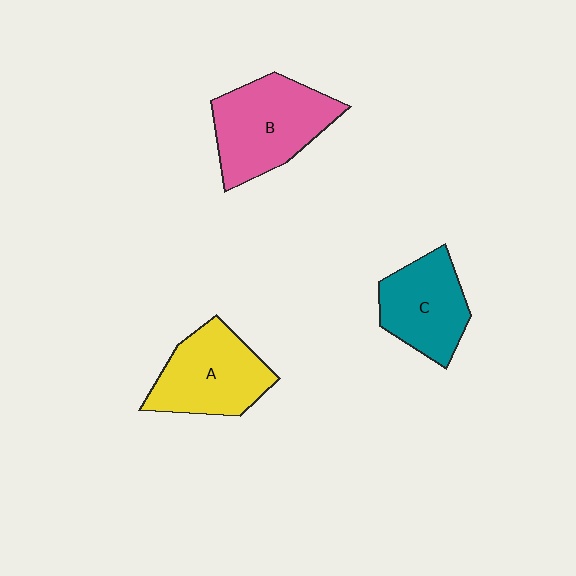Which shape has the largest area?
Shape B (pink).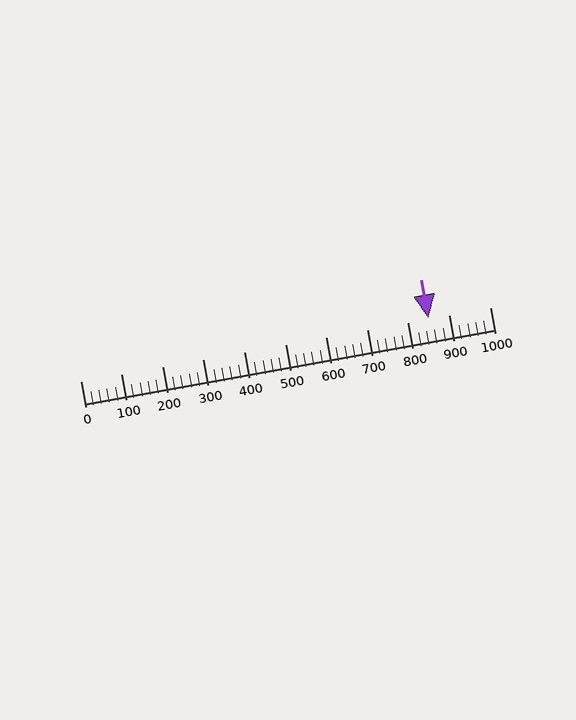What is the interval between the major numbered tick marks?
The major tick marks are spaced 100 units apart.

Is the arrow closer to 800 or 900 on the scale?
The arrow is closer to 800.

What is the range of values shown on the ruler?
The ruler shows values from 0 to 1000.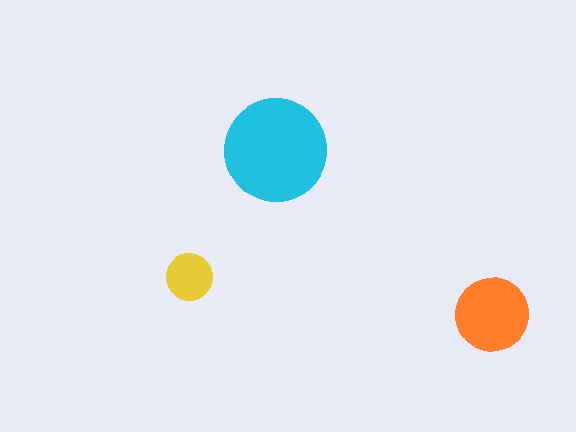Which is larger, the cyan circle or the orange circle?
The cyan one.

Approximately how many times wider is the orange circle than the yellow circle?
About 1.5 times wider.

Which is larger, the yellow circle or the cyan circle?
The cyan one.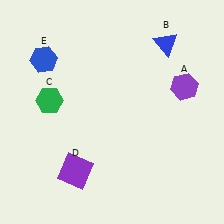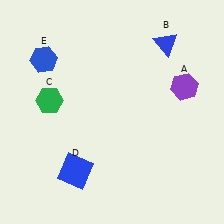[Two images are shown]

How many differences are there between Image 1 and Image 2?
There is 1 difference between the two images.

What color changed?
The square (D) changed from purple in Image 1 to blue in Image 2.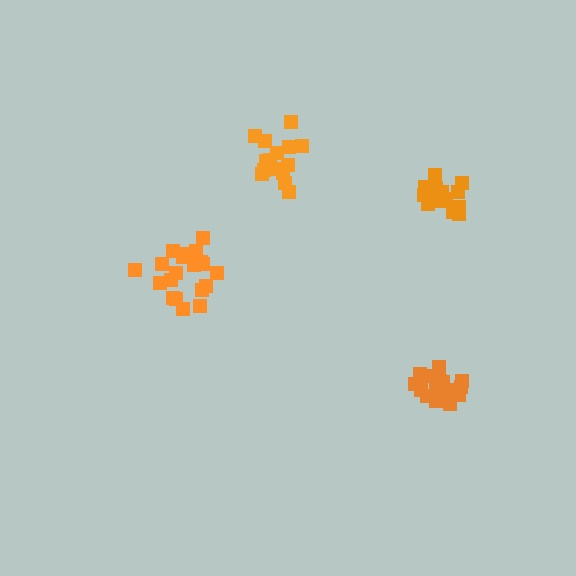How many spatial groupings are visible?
There are 4 spatial groupings.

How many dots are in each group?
Group 1: 17 dots, Group 2: 20 dots, Group 3: 18 dots, Group 4: 15 dots (70 total).